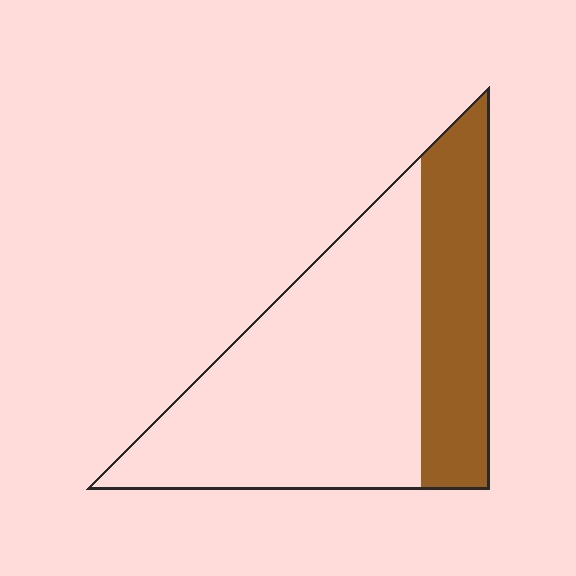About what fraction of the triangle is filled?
About one third (1/3).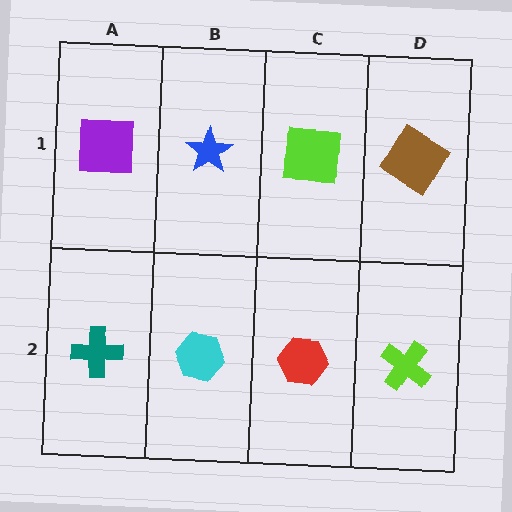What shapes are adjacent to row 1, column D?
A lime cross (row 2, column D), a lime square (row 1, column C).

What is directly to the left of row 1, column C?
A blue star.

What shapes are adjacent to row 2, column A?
A purple square (row 1, column A), a cyan hexagon (row 2, column B).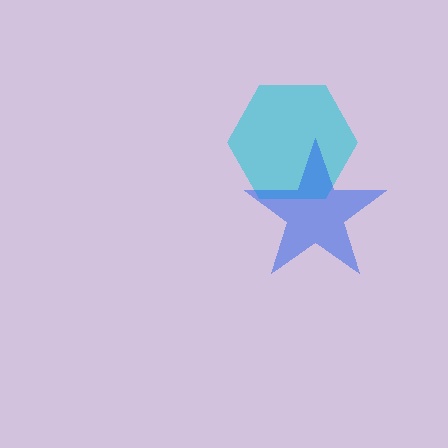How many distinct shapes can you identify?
There are 2 distinct shapes: a cyan hexagon, a blue star.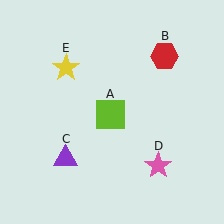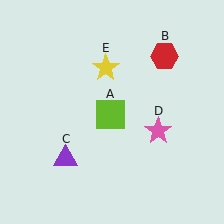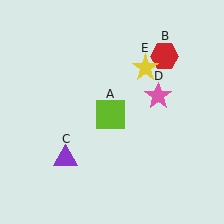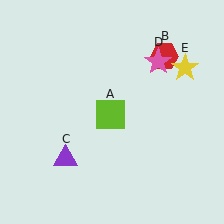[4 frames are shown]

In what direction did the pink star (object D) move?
The pink star (object D) moved up.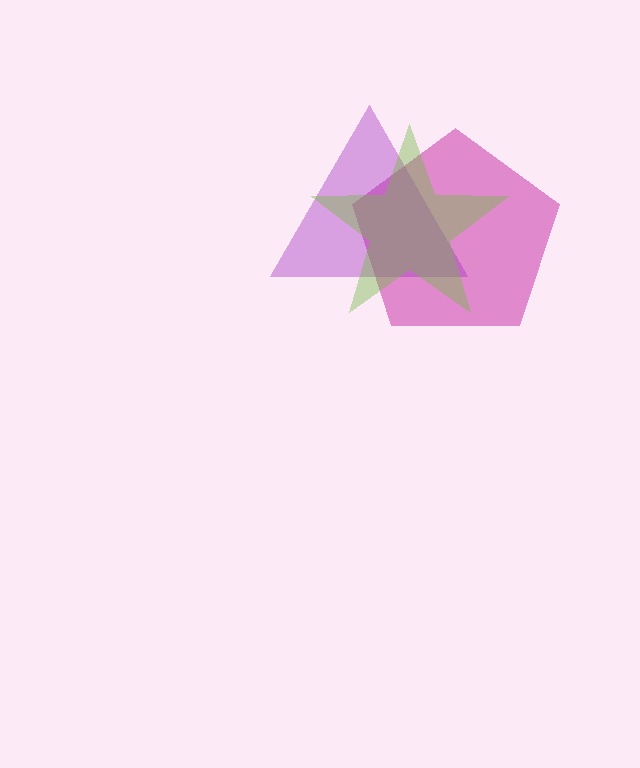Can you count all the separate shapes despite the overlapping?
Yes, there are 3 separate shapes.